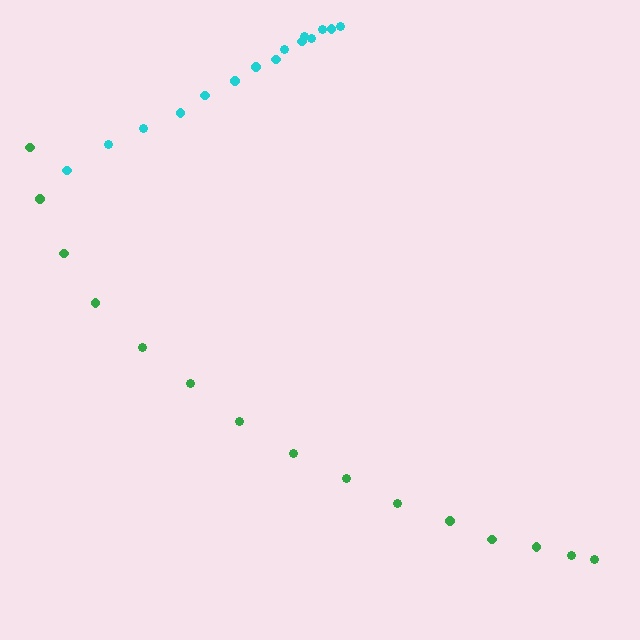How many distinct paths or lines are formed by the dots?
There are 2 distinct paths.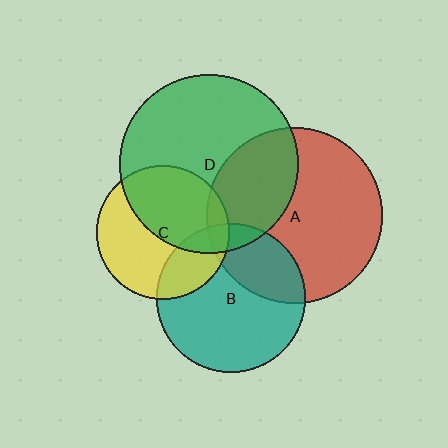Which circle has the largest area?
Circle D (green).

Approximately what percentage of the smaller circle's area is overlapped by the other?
Approximately 50%.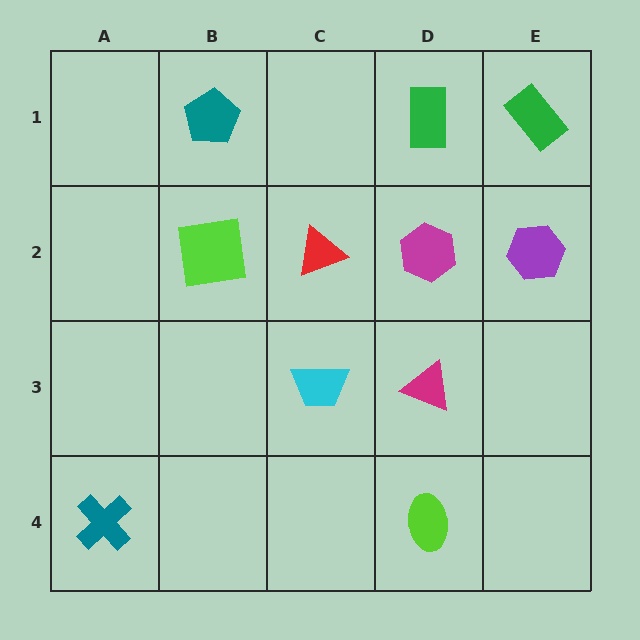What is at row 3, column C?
A cyan trapezoid.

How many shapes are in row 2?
4 shapes.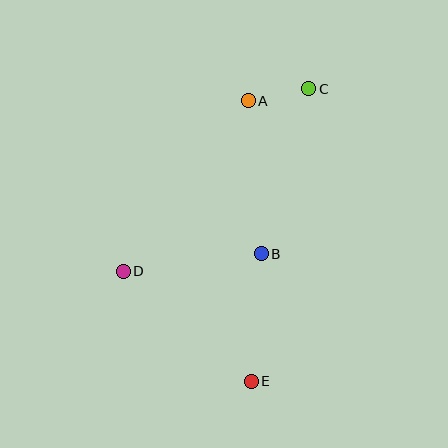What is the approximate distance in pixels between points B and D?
The distance between B and D is approximately 139 pixels.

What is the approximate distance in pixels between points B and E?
The distance between B and E is approximately 128 pixels.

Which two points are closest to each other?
Points A and C are closest to each other.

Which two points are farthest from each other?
Points C and E are farthest from each other.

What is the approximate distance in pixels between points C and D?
The distance between C and D is approximately 260 pixels.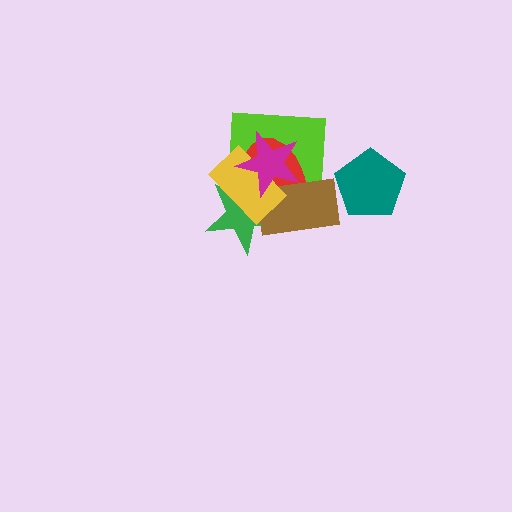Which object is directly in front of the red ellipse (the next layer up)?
The green star is directly in front of the red ellipse.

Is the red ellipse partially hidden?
Yes, it is partially covered by another shape.